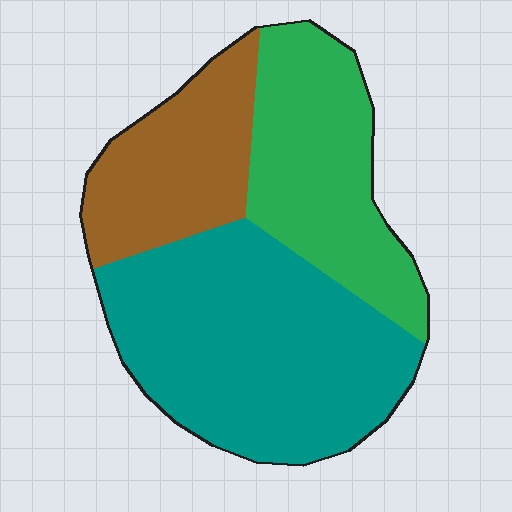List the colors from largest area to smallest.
From largest to smallest: teal, green, brown.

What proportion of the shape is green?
Green covers 29% of the shape.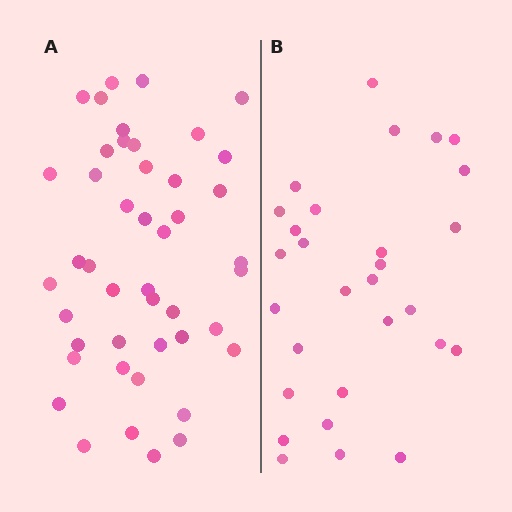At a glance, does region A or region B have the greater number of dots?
Region A (the left region) has more dots.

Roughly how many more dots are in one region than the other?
Region A has approximately 15 more dots than region B.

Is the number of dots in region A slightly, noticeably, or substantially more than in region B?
Region A has substantially more. The ratio is roughly 1.6 to 1.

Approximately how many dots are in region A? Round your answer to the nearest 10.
About 40 dots. (The exact count is 45, which rounds to 40.)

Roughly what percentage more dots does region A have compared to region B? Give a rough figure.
About 55% more.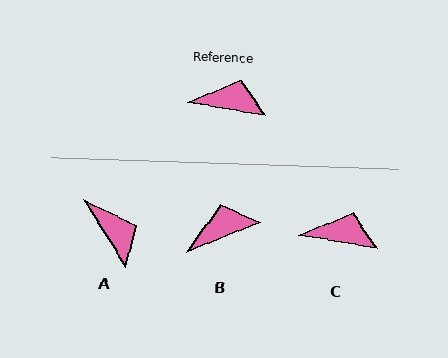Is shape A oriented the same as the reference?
No, it is off by about 48 degrees.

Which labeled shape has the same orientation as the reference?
C.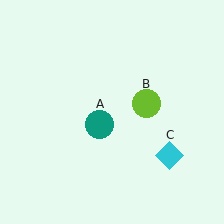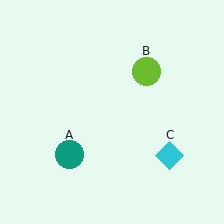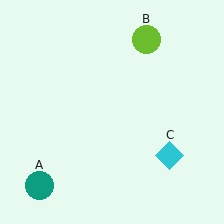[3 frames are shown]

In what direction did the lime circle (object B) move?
The lime circle (object B) moved up.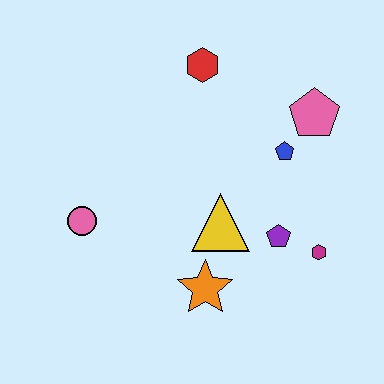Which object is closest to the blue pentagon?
The pink pentagon is closest to the blue pentagon.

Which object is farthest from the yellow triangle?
The red hexagon is farthest from the yellow triangle.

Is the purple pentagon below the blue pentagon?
Yes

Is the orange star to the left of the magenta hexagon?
Yes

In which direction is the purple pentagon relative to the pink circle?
The purple pentagon is to the right of the pink circle.